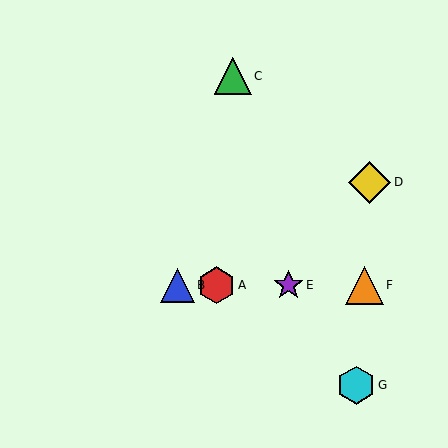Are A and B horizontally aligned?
Yes, both are at y≈285.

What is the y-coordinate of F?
Object F is at y≈285.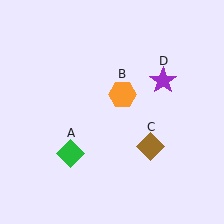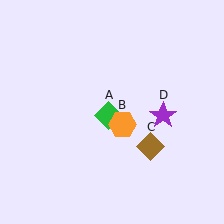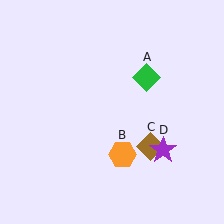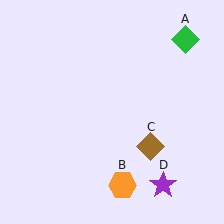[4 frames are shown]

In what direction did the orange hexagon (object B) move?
The orange hexagon (object B) moved down.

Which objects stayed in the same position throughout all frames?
Brown diamond (object C) remained stationary.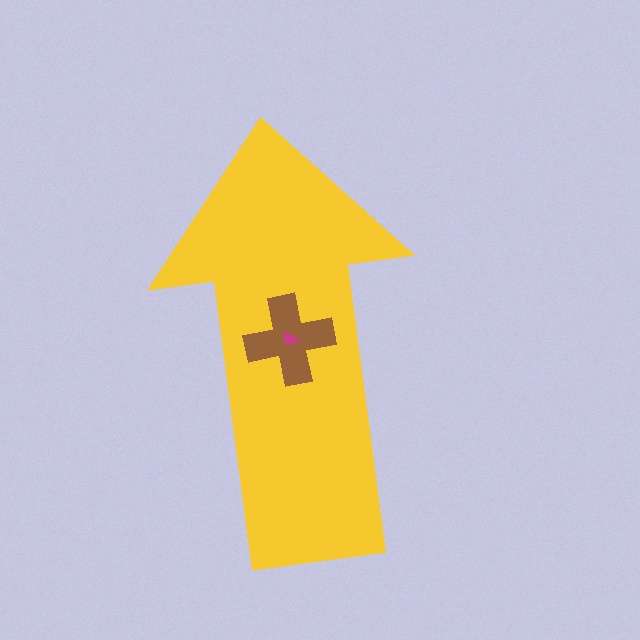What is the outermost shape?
The yellow arrow.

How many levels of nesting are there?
3.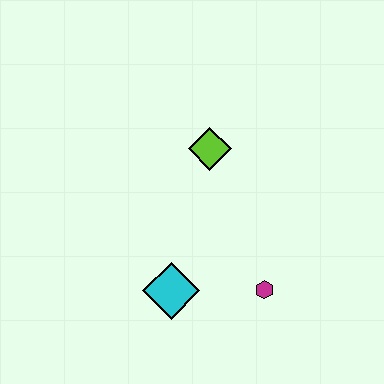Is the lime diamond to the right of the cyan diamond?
Yes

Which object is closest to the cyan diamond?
The magenta hexagon is closest to the cyan diamond.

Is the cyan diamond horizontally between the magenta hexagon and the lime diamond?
No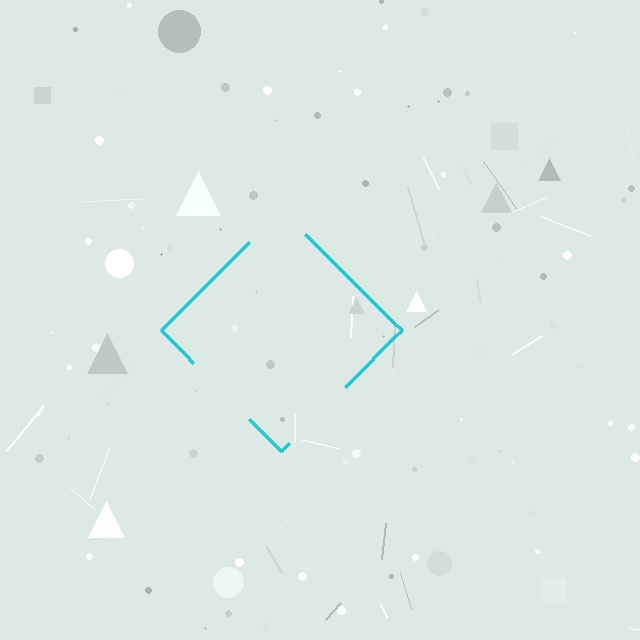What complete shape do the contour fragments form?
The contour fragments form a diamond.